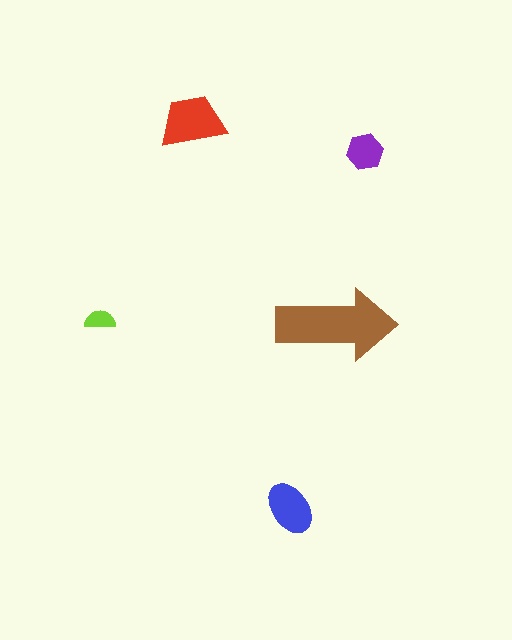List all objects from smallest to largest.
The lime semicircle, the purple hexagon, the blue ellipse, the red trapezoid, the brown arrow.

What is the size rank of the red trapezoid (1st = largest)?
2nd.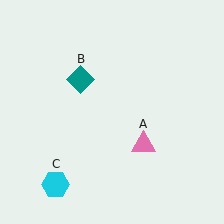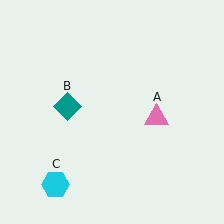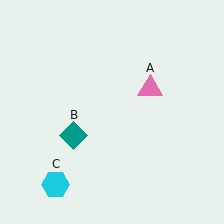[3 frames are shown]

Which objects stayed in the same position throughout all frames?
Cyan hexagon (object C) remained stationary.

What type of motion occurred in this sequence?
The pink triangle (object A), teal diamond (object B) rotated counterclockwise around the center of the scene.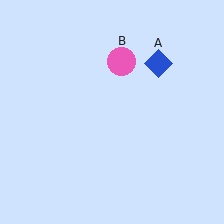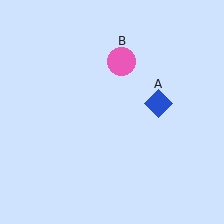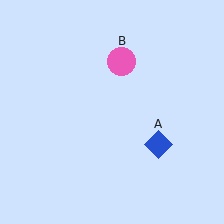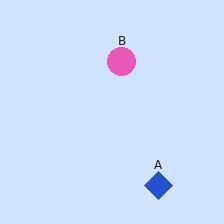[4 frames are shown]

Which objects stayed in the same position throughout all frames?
Pink circle (object B) remained stationary.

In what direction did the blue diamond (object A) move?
The blue diamond (object A) moved down.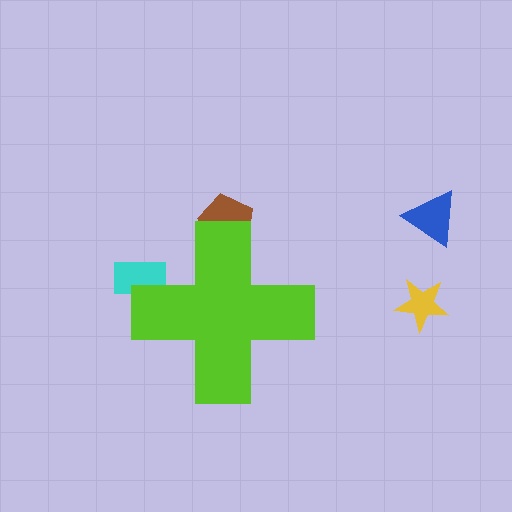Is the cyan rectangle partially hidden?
Yes, the cyan rectangle is partially hidden behind the lime cross.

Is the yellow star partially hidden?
No, the yellow star is fully visible.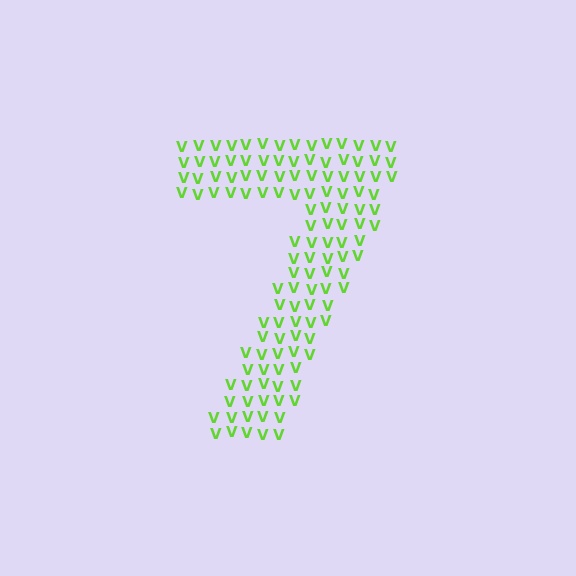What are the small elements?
The small elements are letter V's.